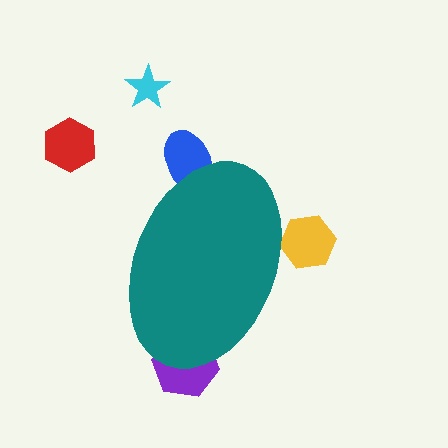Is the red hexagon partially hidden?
No, the red hexagon is fully visible.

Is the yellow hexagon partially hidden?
Yes, the yellow hexagon is partially hidden behind the teal ellipse.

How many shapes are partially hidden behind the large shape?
3 shapes are partially hidden.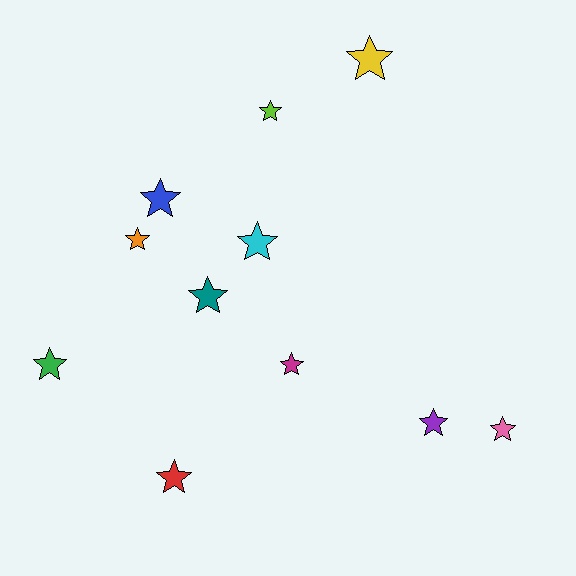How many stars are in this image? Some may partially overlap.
There are 11 stars.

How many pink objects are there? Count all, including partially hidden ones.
There is 1 pink object.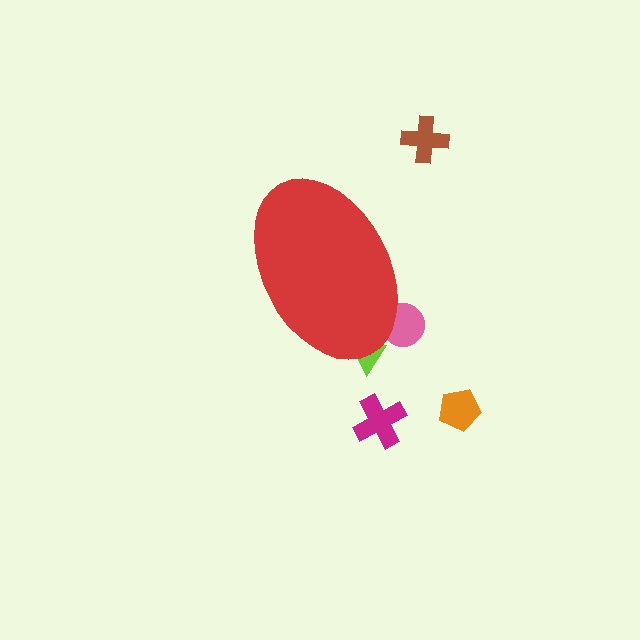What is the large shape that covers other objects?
A red ellipse.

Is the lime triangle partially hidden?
Yes, the lime triangle is partially hidden behind the red ellipse.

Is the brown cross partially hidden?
No, the brown cross is fully visible.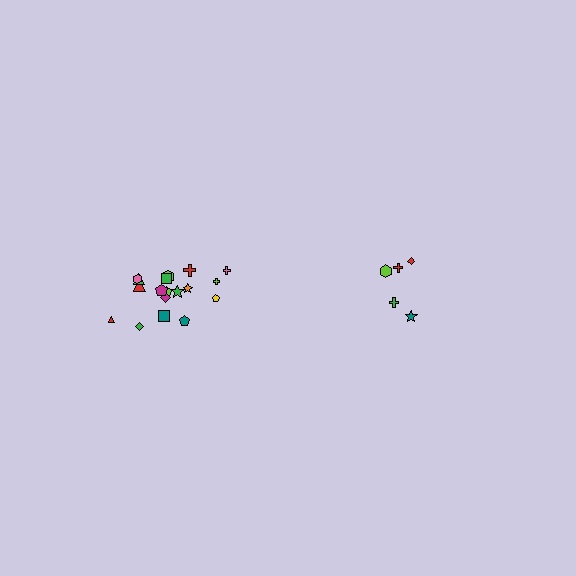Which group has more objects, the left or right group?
The left group.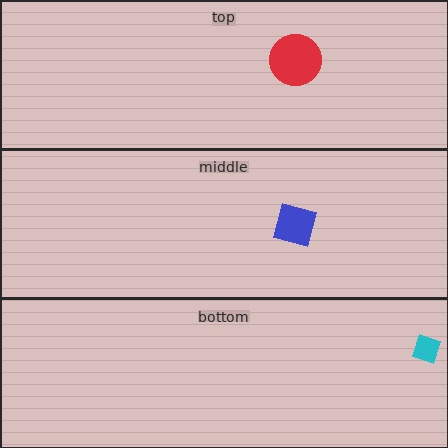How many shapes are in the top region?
1.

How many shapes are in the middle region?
1.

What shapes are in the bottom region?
The cyan diamond.